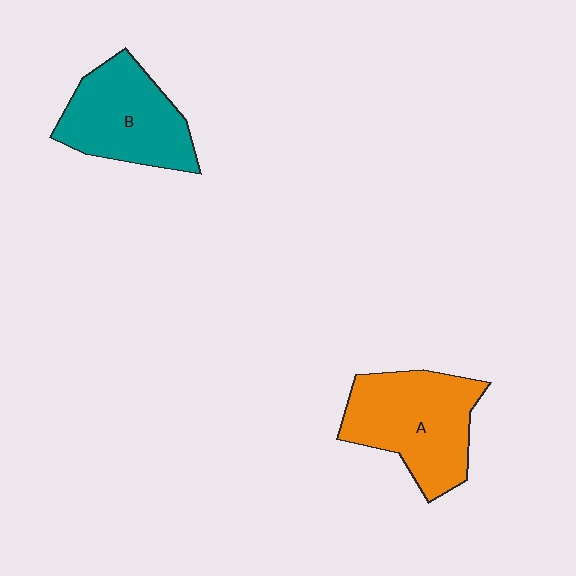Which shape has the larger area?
Shape A (orange).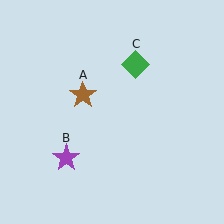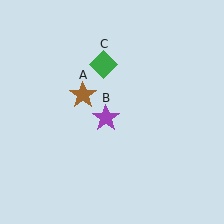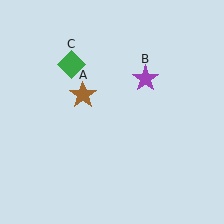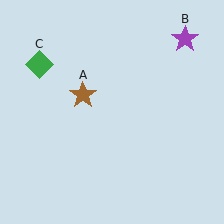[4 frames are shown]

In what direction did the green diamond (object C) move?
The green diamond (object C) moved left.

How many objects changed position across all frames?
2 objects changed position: purple star (object B), green diamond (object C).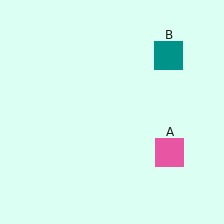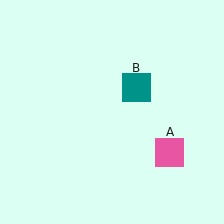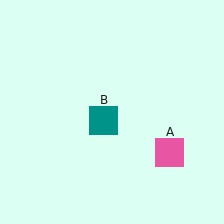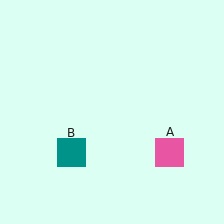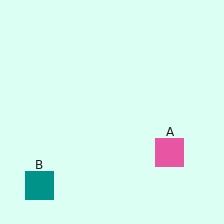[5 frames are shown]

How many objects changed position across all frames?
1 object changed position: teal square (object B).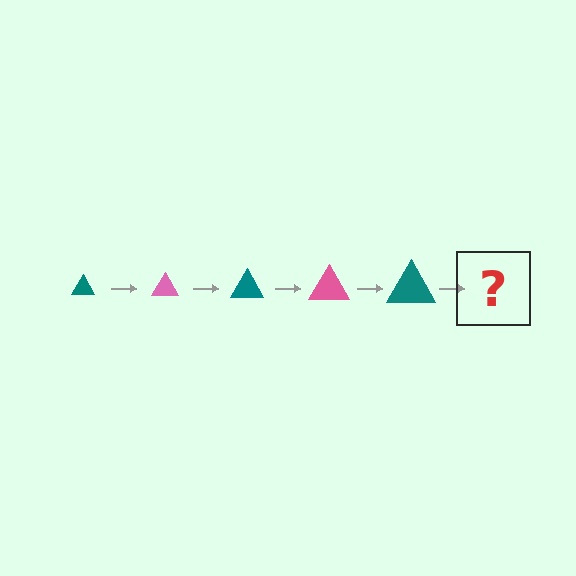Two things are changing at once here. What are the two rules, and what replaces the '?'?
The two rules are that the triangle grows larger each step and the color cycles through teal and pink. The '?' should be a pink triangle, larger than the previous one.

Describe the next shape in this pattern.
It should be a pink triangle, larger than the previous one.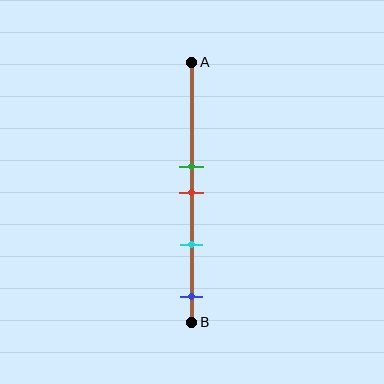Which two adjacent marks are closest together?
The green and red marks are the closest adjacent pair.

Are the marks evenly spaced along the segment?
No, the marks are not evenly spaced.